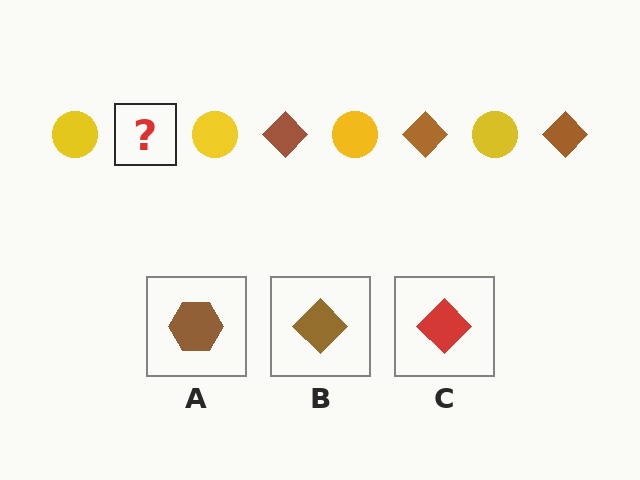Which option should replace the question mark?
Option B.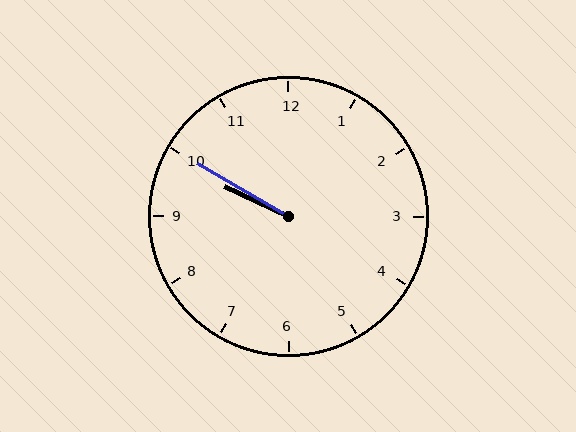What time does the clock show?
9:50.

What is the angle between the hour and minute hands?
Approximately 5 degrees.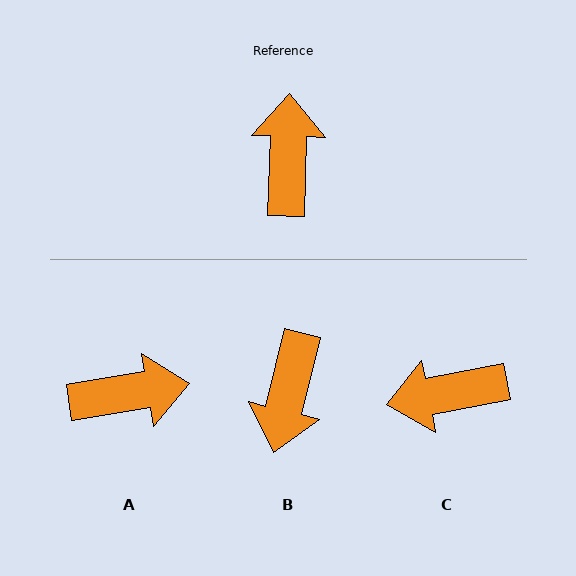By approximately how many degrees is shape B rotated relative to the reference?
Approximately 168 degrees counter-clockwise.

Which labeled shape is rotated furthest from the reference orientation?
B, about 168 degrees away.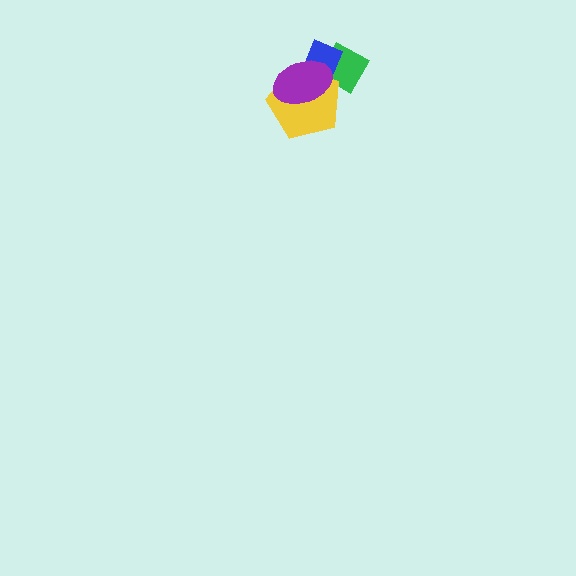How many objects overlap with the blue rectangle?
3 objects overlap with the blue rectangle.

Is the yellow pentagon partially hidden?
Yes, it is partially covered by another shape.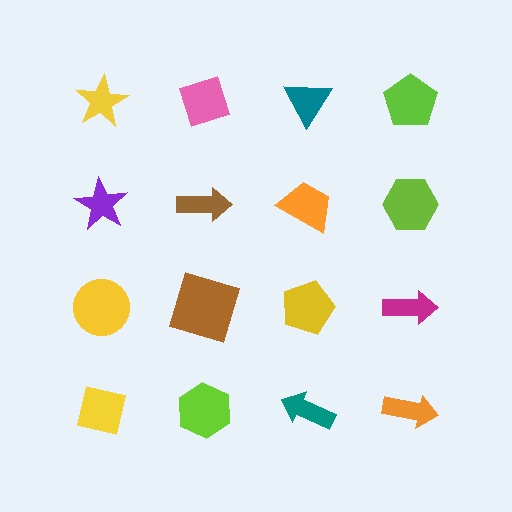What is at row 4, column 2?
A lime hexagon.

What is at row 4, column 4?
An orange arrow.